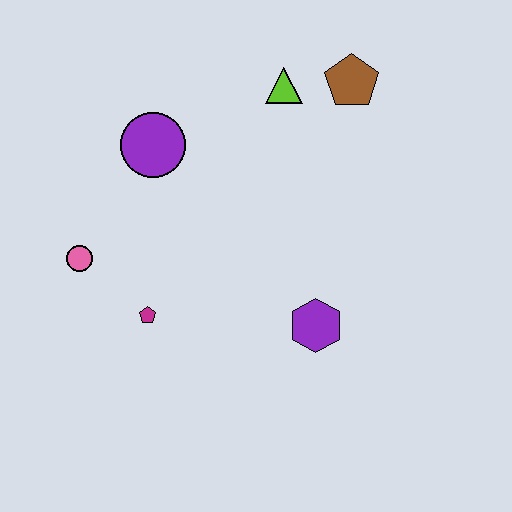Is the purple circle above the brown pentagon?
No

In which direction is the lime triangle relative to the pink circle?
The lime triangle is to the right of the pink circle.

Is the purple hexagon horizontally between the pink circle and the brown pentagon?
Yes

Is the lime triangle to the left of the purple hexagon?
Yes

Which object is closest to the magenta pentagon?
The pink circle is closest to the magenta pentagon.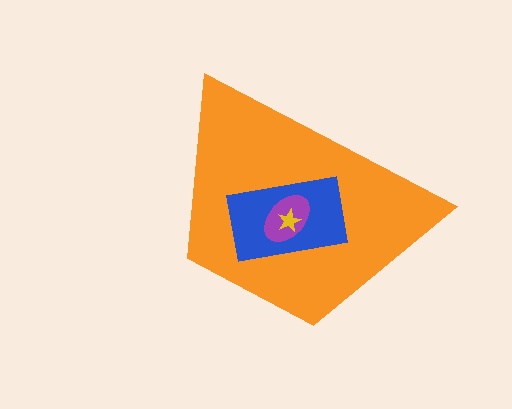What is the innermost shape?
The yellow star.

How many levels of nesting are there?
4.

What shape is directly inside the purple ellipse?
The yellow star.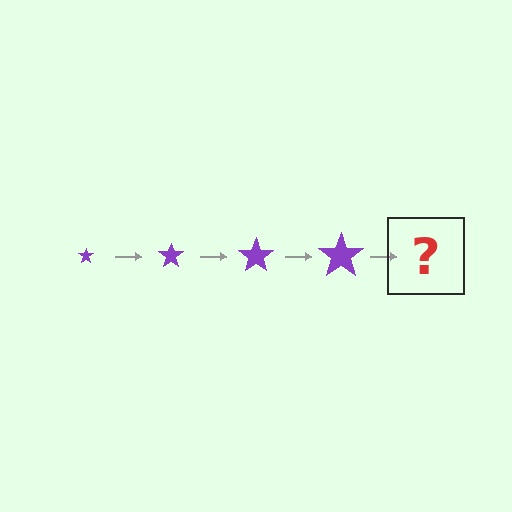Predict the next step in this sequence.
The next step is a purple star, larger than the previous one.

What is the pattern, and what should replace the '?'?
The pattern is that the star gets progressively larger each step. The '?' should be a purple star, larger than the previous one.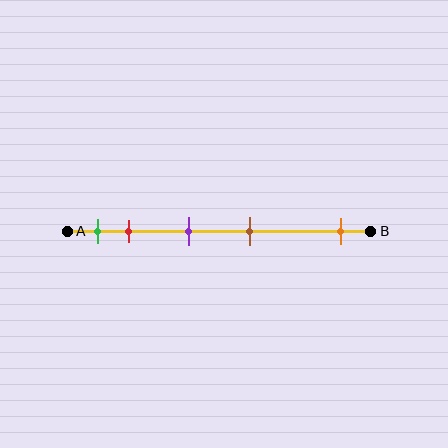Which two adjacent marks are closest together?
The green and red marks are the closest adjacent pair.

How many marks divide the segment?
There are 5 marks dividing the segment.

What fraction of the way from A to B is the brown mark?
The brown mark is approximately 60% (0.6) of the way from A to B.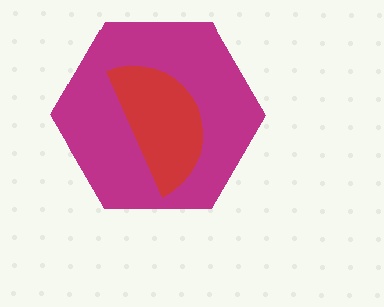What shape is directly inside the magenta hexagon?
The red semicircle.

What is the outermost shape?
The magenta hexagon.